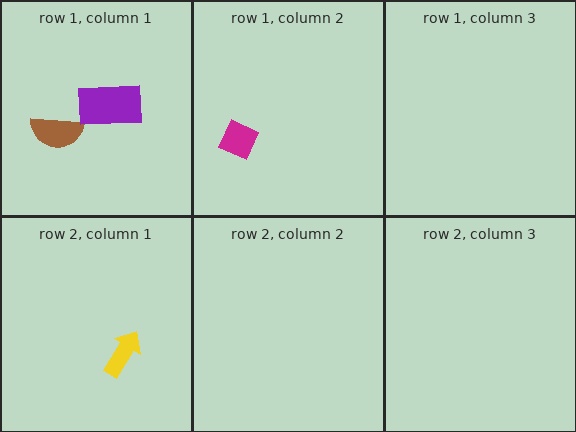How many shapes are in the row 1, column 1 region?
2.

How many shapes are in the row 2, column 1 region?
1.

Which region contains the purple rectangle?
The row 1, column 1 region.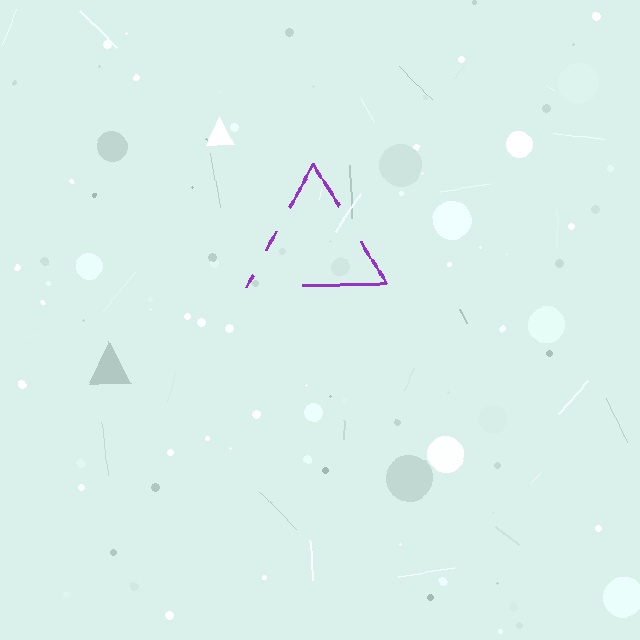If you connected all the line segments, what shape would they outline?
They would outline a triangle.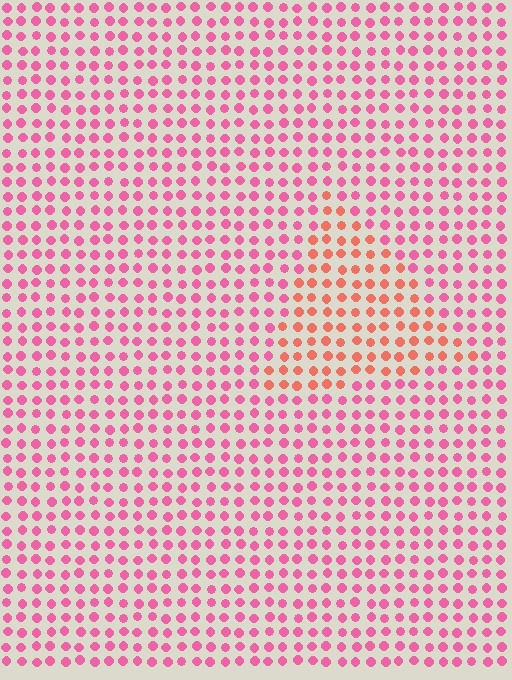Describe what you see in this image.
The image is filled with small pink elements in a uniform arrangement. A triangle-shaped region is visible where the elements are tinted to a slightly different hue, forming a subtle color boundary.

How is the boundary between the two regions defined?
The boundary is defined purely by a slight shift in hue (about 35 degrees). Spacing, size, and orientation are identical on both sides.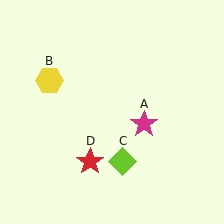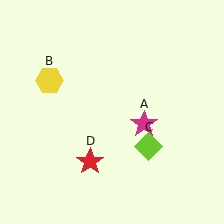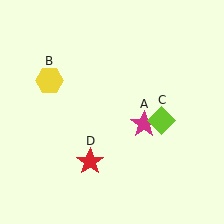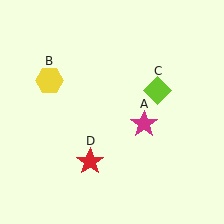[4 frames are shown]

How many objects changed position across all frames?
1 object changed position: lime diamond (object C).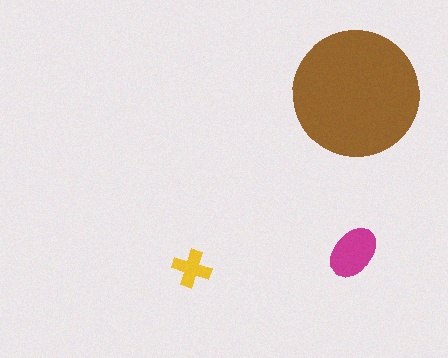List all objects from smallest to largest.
The yellow cross, the magenta ellipse, the brown circle.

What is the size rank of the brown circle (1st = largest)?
1st.